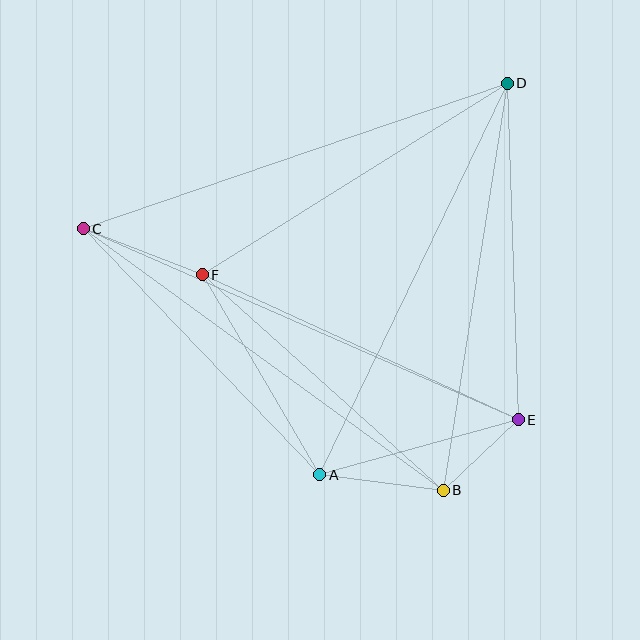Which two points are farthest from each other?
Points C and E are farthest from each other.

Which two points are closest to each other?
Points B and E are closest to each other.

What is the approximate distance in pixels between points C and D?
The distance between C and D is approximately 448 pixels.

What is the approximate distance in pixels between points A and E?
The distance between A and E is approximately 206 pixels.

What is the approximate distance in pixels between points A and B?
The distance between A and B is approximately 124 pixels.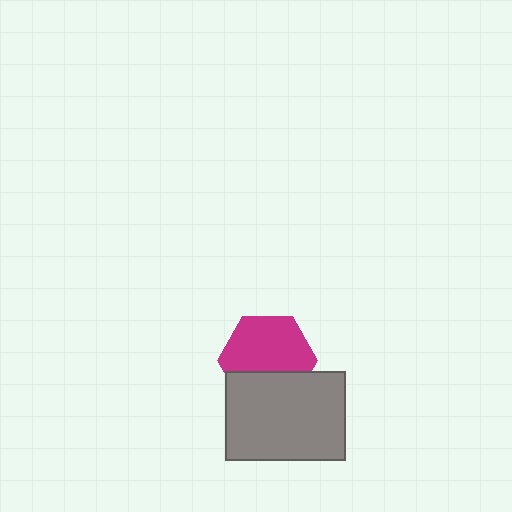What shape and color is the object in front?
The object in front is a gray rectangle.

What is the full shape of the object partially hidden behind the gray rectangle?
The partially hidden object is a magenta hexagon.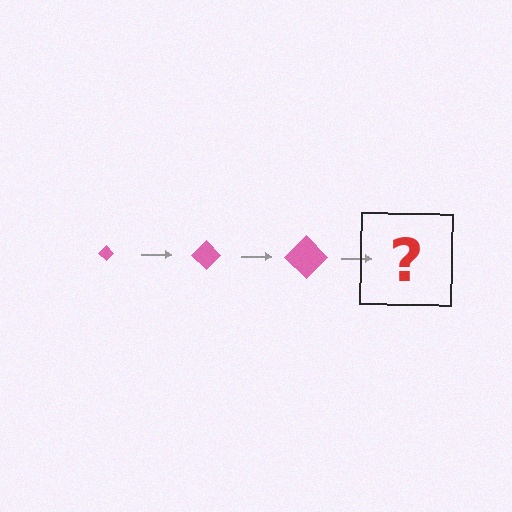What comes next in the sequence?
The next element should be a pink diamond, larger than the previous one.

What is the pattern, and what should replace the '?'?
The pattern is that the diamond gets progressively larger each step. The '?' should be a pink diamond, larger than the previous one.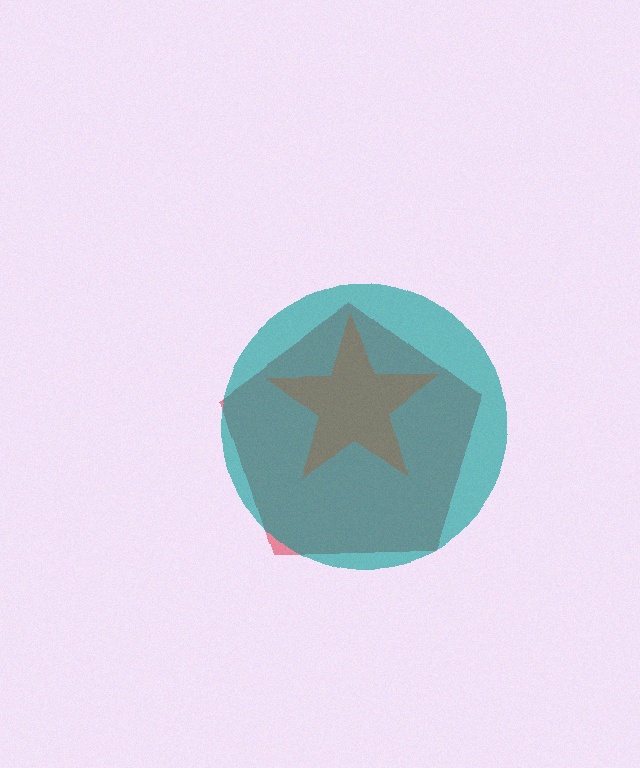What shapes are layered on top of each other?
The layered shapes are: a red pentagon, a teal circle, a brown star.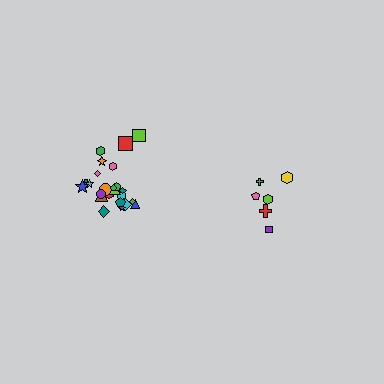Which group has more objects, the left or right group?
The left group.